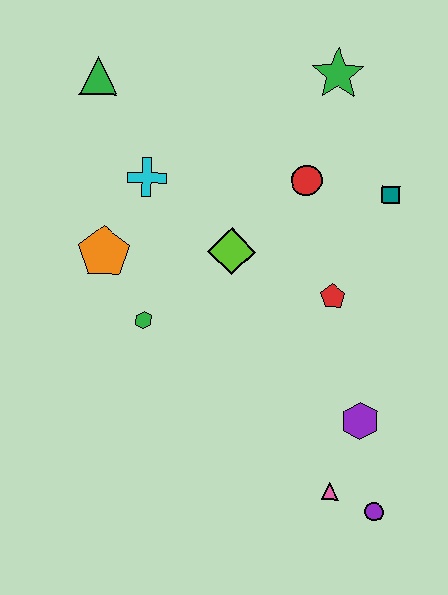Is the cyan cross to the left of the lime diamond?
Yes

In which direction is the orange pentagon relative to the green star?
The orange pentagon is to the left of the green star.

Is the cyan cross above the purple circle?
Yes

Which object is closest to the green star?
The red circle is closest to the green star.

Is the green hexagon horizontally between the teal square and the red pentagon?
No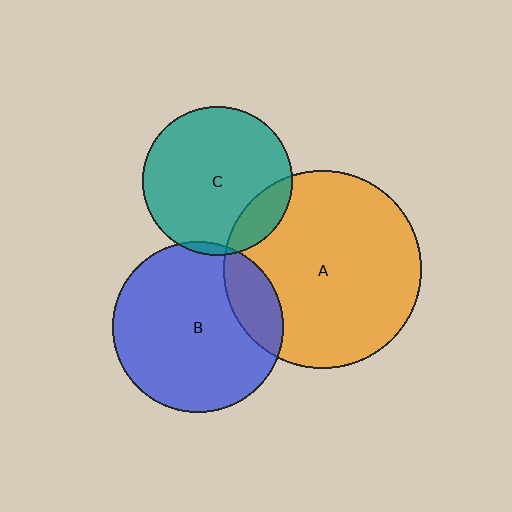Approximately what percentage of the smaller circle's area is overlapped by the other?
Approximately 20%.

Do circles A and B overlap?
Yes.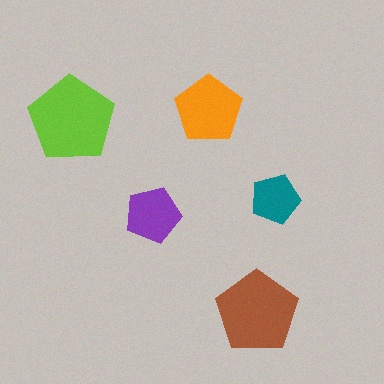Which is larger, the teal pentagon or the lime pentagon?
The lime one.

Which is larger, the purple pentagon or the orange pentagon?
The orange one.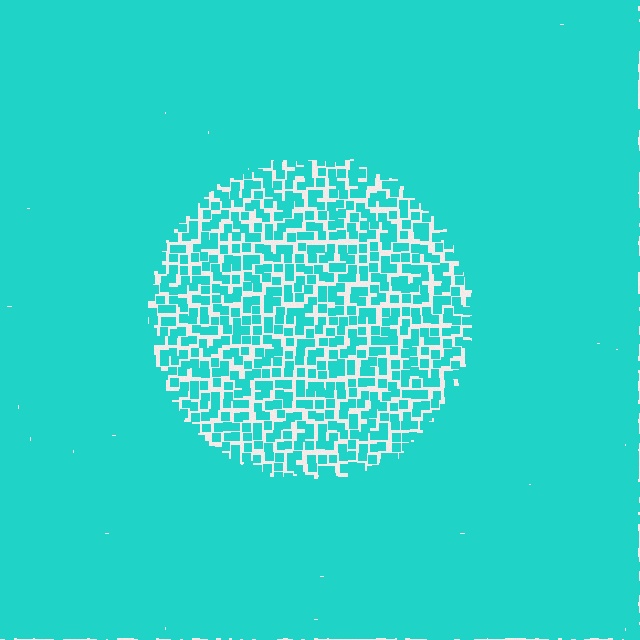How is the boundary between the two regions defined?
The boundary is defined by a change in element density (approximately 2.9x ratio). All elements are the same color, size, and shape.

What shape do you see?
I see a circle.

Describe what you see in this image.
The image contains small cyan elements arranged at two different densities. A circle-shaped region is visible where the elements are less densely packed than the surrounding area.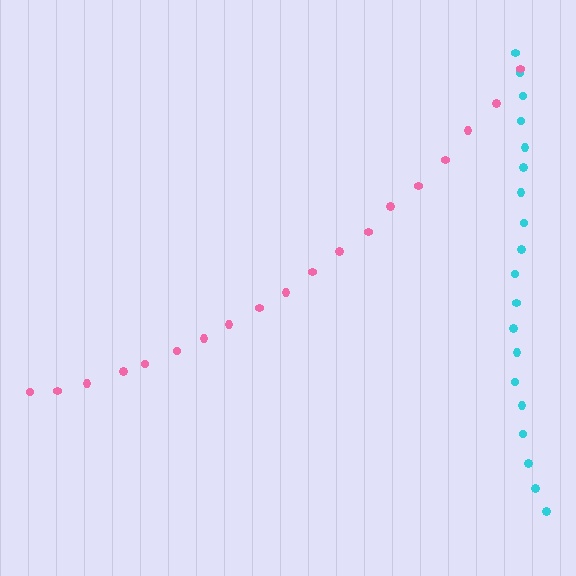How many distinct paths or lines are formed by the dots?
There are 2 distinct paths.